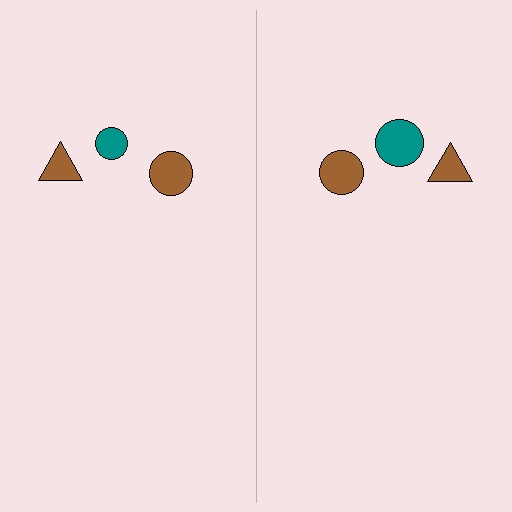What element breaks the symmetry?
The teal circle on the right side has a different size than its mirror counterpart.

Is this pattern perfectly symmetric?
No, the pattern is not perfectly symmetric. The teal circle on the right side has a different size than its mirror counterpart.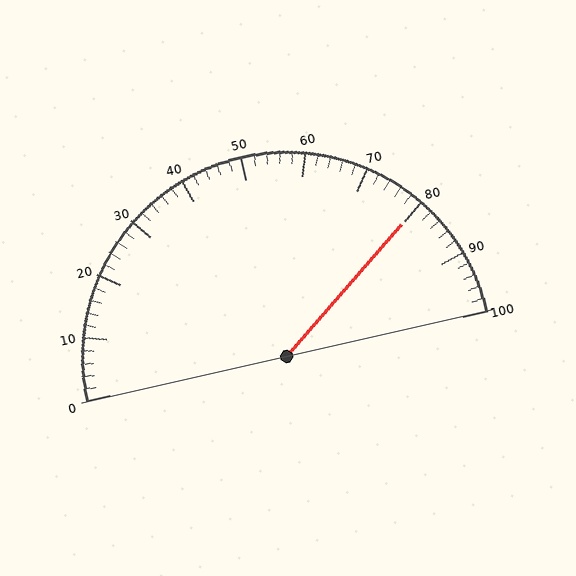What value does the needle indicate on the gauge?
The needle indicates approximately 80.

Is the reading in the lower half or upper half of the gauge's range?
The reading is in the upper half of the range (0 to 100).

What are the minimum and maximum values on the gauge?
The gauge ranges from 0 to 100.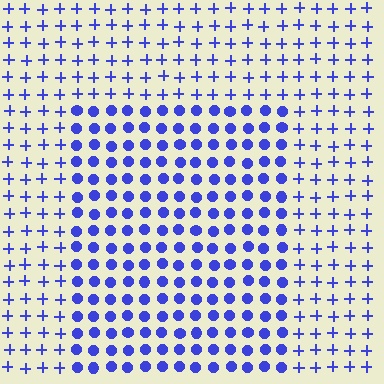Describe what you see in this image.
The image is filled with small blue elements arranged in a uniform grid. A rectangle-shaped region contains circles, while the surrounding area contains plus signs. The boundary is defined purely by the change in element shape.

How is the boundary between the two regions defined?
The boundary is defined by a change in element shape: circles inside vs. plus signs outside. All elements share the same color and spacing.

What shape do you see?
I see a rectangle.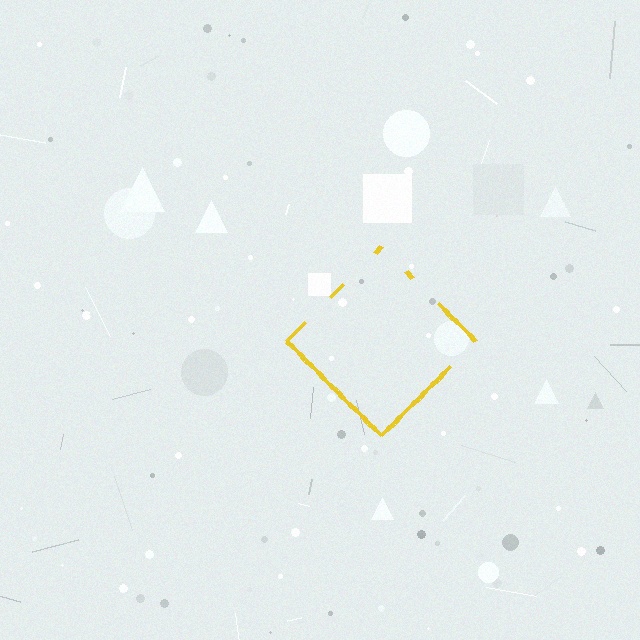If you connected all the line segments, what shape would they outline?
They would outline a diamond.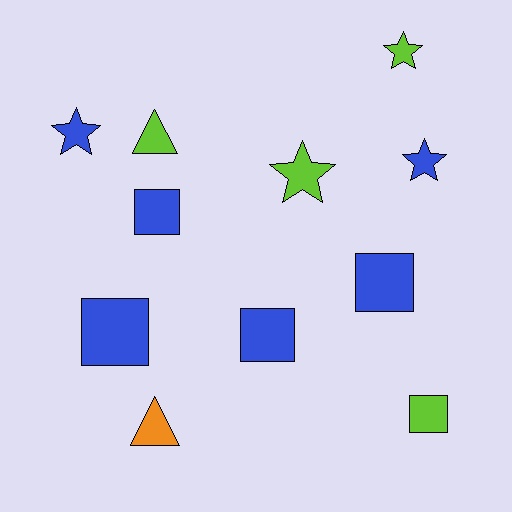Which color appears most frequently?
Blue, with 6 objects.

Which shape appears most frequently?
Square, with 5 objects.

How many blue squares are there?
There are 4 blue squares.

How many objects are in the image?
There are 11 objects.